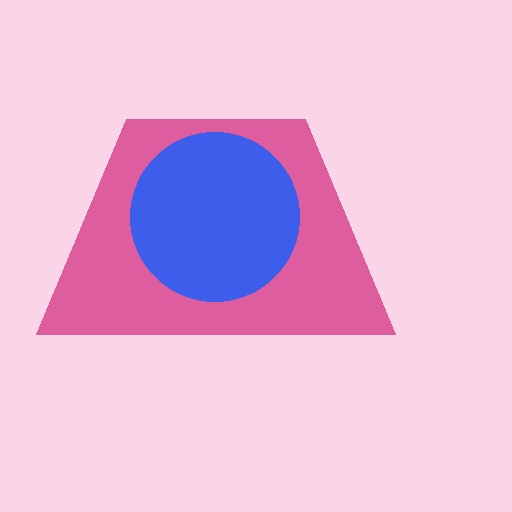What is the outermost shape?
The pink trapezoid.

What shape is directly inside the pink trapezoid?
The blue circle.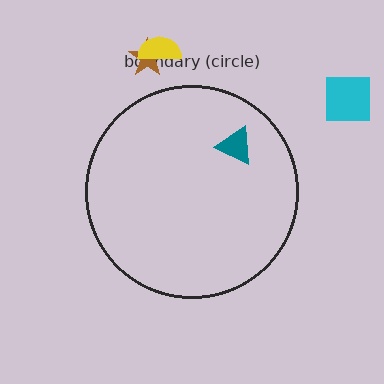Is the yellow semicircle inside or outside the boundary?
Outside.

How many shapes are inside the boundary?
1 inside, 3 outside.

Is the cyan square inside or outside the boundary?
Outside.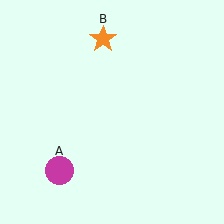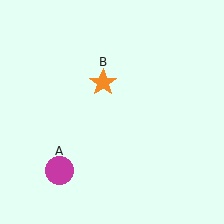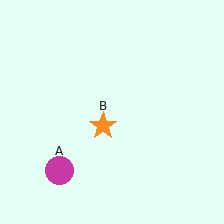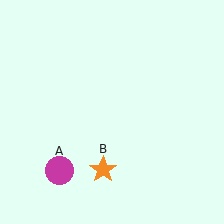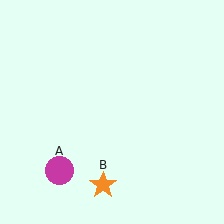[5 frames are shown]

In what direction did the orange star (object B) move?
The orange star (object B) moved down.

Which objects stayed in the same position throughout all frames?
Magenta circle (object A) remained stationary.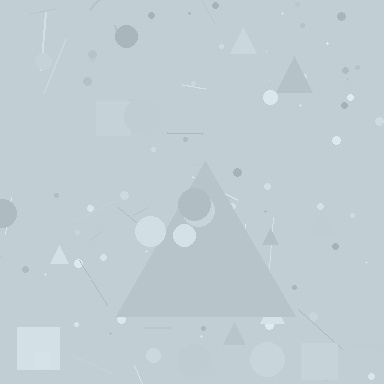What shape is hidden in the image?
A triangle is hidden in the image.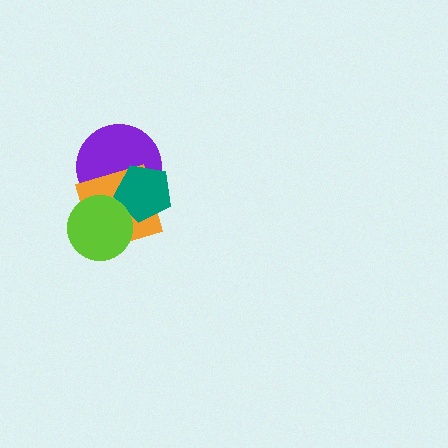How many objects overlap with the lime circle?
3 objects overlap with the lime circle.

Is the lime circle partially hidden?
No, no other shape covers it.